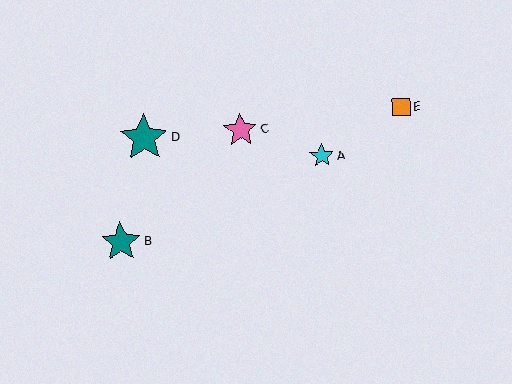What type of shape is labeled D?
Shape D is a teal star.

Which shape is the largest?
The teal star (labeled D) is the largest.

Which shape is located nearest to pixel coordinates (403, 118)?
The orange square (labeled E) at (401, 107) is nearest to that location.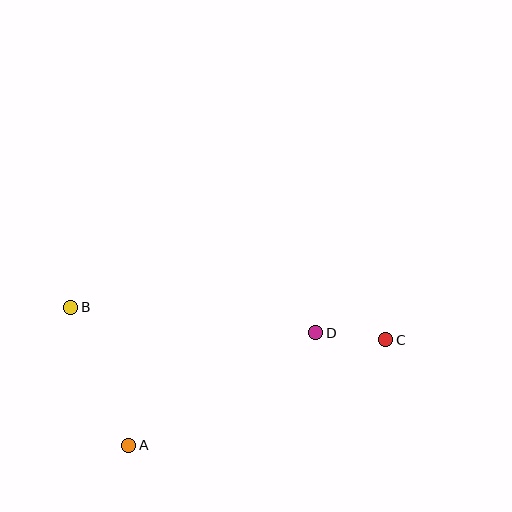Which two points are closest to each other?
Points C and D are closest to each other.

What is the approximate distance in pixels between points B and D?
The distance between B and D is approximately 246 pixels.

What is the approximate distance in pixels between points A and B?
The distance between A and B is approximately 149 pixels.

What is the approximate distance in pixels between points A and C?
The distance between A and C is approximately 278 pixels.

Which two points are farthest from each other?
Points B and C are farthest from each other.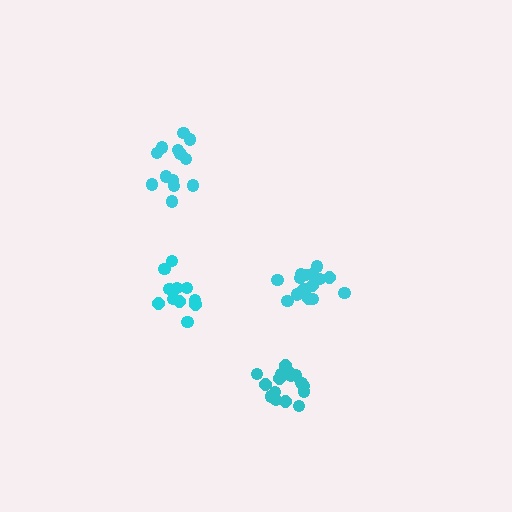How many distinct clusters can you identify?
There are 4 distinct clusters.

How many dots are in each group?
Group 1: 11 dots, Group 2: 16 dots, Group 3: 16 dots, Group 4: 13 dots (56 total).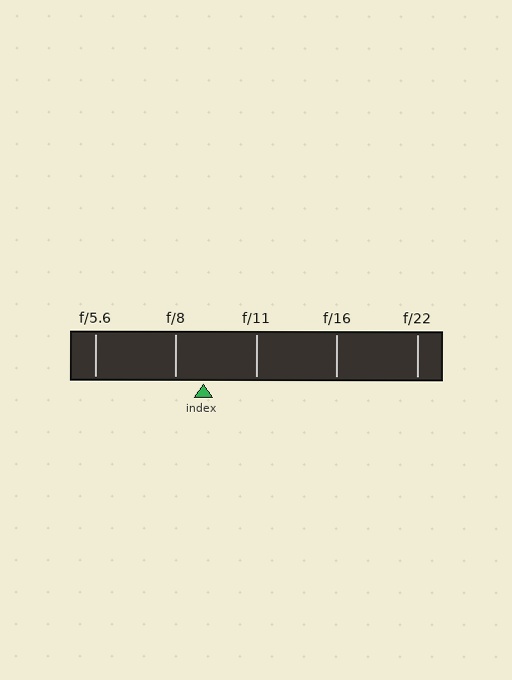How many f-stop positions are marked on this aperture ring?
There are 5 f-stop positions marked.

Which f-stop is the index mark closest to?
The index mark is closest to f/8.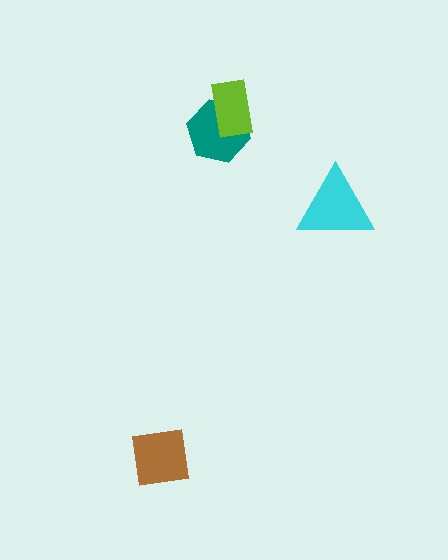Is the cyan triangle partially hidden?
No, no other shape covers it.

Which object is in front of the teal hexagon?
The lime rectangle is in front of the teal hexagon.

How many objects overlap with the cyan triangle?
0 objects overlap with the cyan triangle.